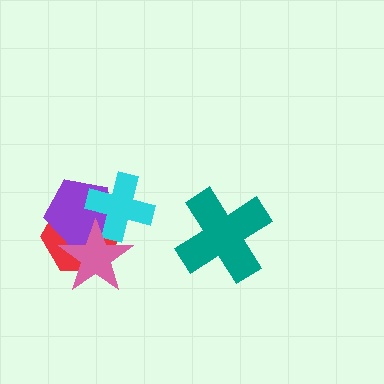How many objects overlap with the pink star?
3 objects overlap with the pink star.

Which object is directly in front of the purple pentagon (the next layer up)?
The cyan cross is directly in front of the purple pentagon.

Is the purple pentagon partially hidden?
Yes, it is partially covered by another shape.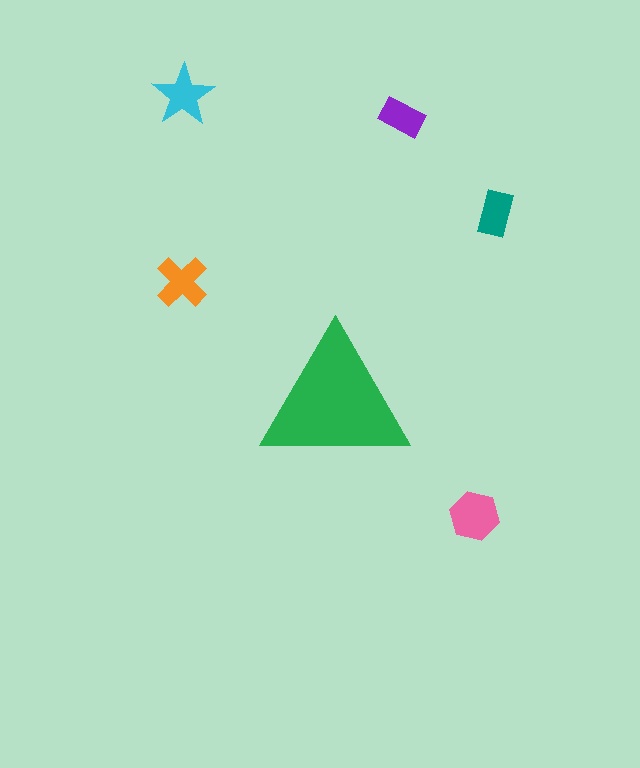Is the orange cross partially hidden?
No, the orange cross is fully visible.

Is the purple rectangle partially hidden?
No, the purple rectangle is fully visible.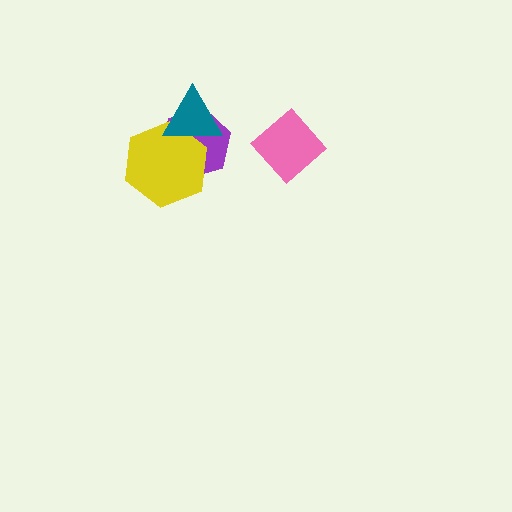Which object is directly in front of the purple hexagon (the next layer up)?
The yellow hexagon is directly in front of the purple hexagon.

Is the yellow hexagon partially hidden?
Yes, it is partially covered by another shape.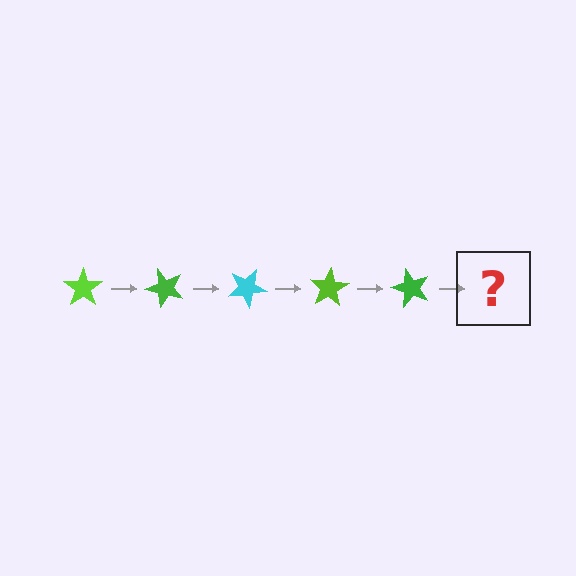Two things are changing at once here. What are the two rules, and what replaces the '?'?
The two rules are that it rotates 50 degrees each step and the color cycles through lime, green, and cyan. The '?' should be a cyan star, rotated 250 degrees from the start.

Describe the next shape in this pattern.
It should be a cyan star, rotated 250 degrees from the start.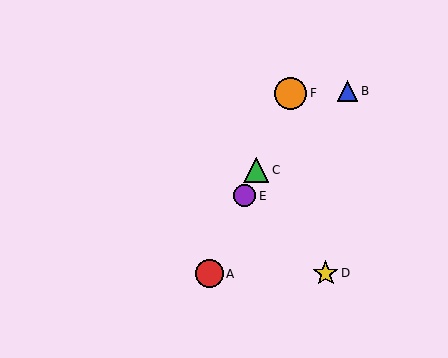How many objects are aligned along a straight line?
4 objects (A, C, E, F) are aligned along a straight line.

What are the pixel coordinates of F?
Object F is at (290, 93).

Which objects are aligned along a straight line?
Objects A, C, E, F are aligned along a straight line.